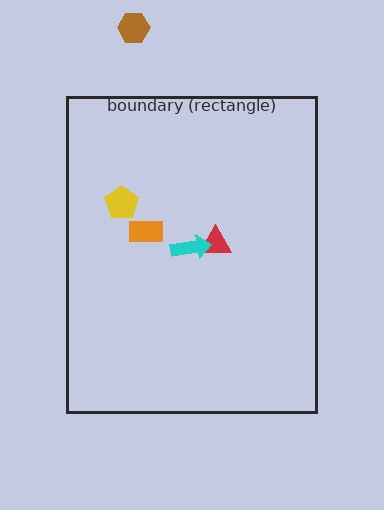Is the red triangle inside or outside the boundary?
Inside.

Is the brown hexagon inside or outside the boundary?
Outside.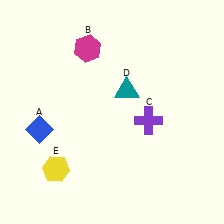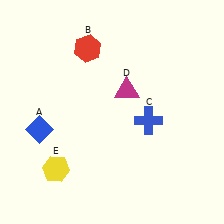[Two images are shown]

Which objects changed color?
B changed from magenta to red. C changed from purple to blue. D changed from teal to magenta.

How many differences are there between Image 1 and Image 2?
There are 3 differences between the two images.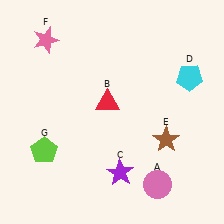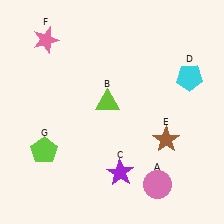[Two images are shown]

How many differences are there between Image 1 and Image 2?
There is 1 difference between the two images.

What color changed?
The triangle (B) changed from red in Image 1 to lime in Image 2.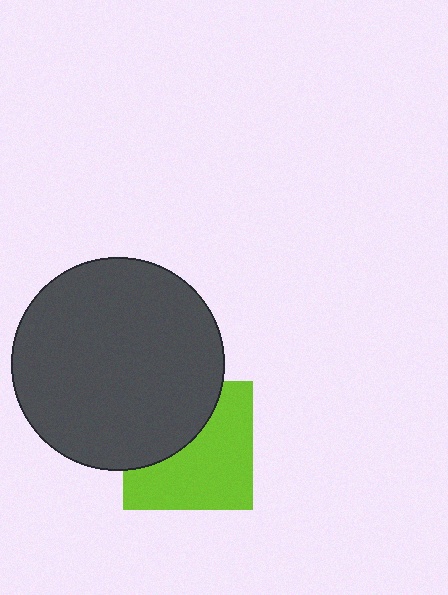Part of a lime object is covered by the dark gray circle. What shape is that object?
It is a square.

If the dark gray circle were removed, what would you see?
You would see the complete lime square.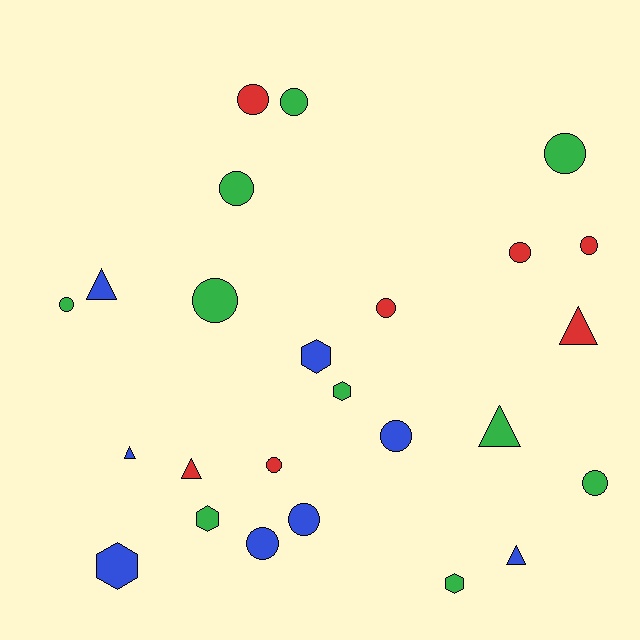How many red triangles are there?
There are 2 red triangles.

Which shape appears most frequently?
Circle, with 14 objects.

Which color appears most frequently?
Green, with 10 objects.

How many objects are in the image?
There are 25 objects.